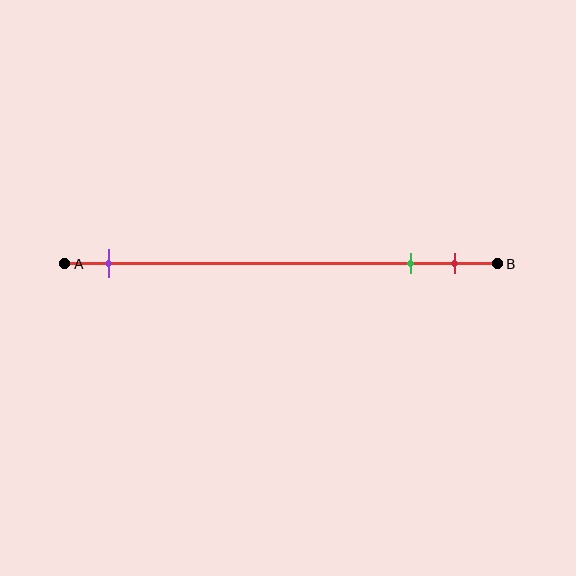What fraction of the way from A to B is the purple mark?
The purple mark is approximately 10% (0.1) of the way from A to B.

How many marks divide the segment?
There are 3 marks dividing the segment.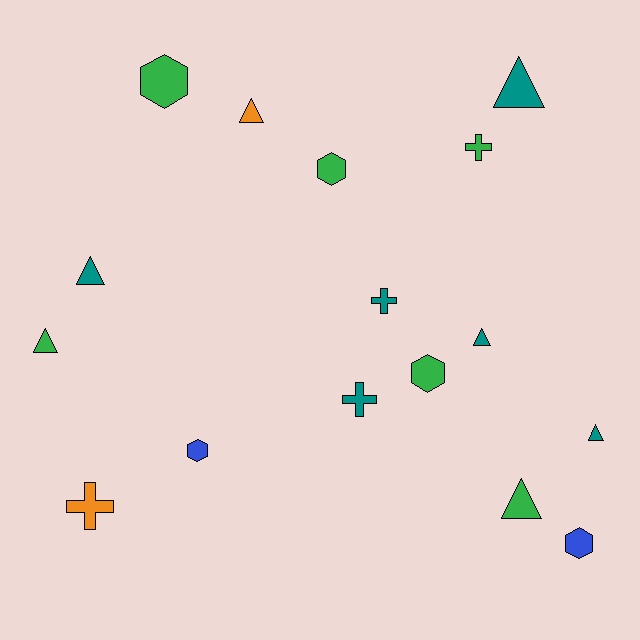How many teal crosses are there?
There are 2 teal crosses.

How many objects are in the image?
There are 16 objects.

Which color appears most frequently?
Green, with 6 objects.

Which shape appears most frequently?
Triangle, with 7 objects.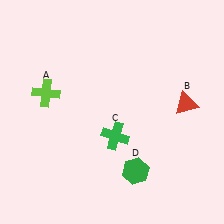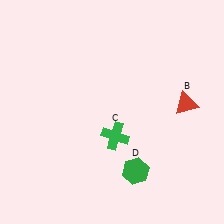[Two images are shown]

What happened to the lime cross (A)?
The lime cross (A) was removed in Image 2. It was in the top-left area of Image 1.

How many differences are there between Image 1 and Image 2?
There is 1 difference between the two images.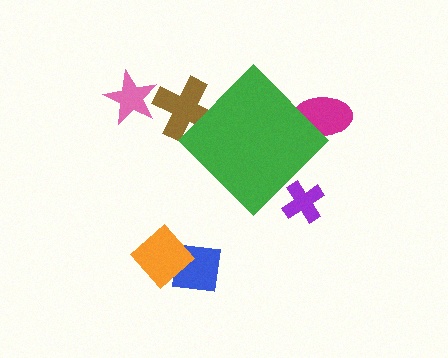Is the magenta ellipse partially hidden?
Yes, the magenta ellipse is partially hidden behind the green diamond.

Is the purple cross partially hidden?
Yes, the purple cross is partially hidden behind the green diamond.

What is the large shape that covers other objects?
A green diamond.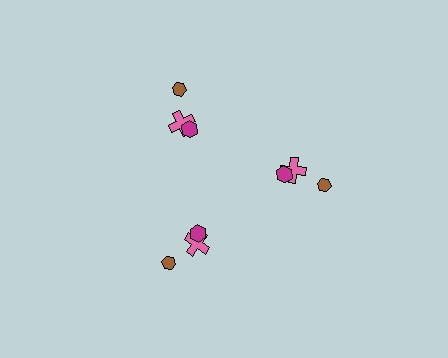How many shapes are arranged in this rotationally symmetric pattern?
There are 9 shapes, arranged in 3 groups of 3.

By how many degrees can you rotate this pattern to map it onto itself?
The pattern maps onto itself every 120 degrees of rotation.